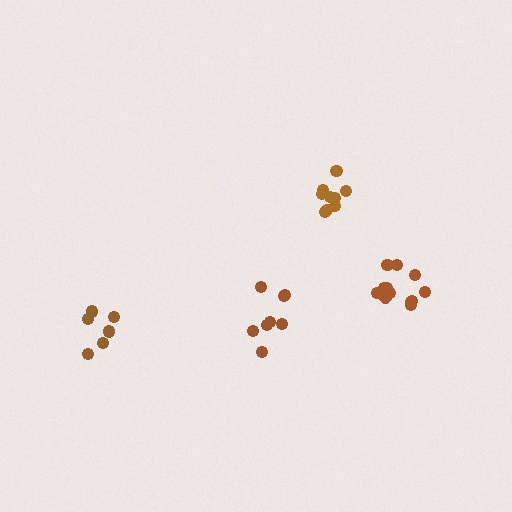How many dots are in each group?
Group 1: 12 dots, Group 2: 8 dots, Group 3: 7 dots, Group 4: 10 dots (37 total).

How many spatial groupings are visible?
There are 4 spatial groupings.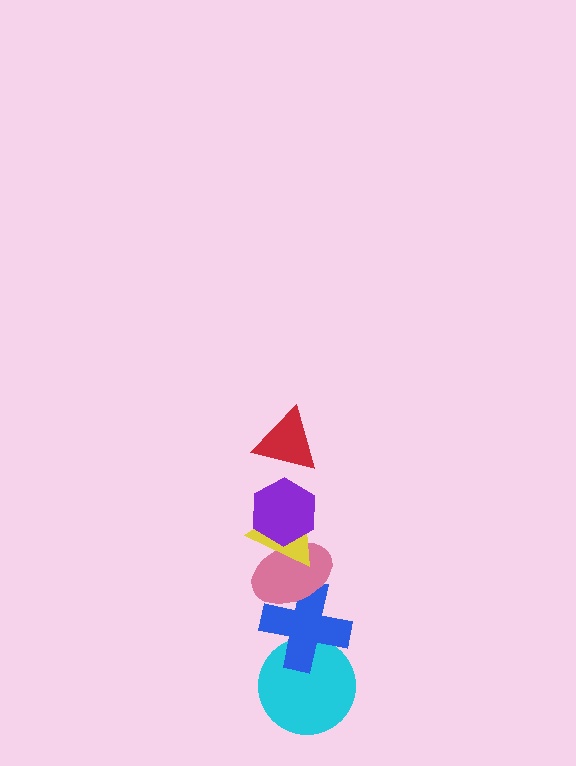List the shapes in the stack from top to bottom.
From top to bottom: the red triangle, the purple hexagon, the yellow triangle, the pink ellipse, the blue cross, the cyan circle.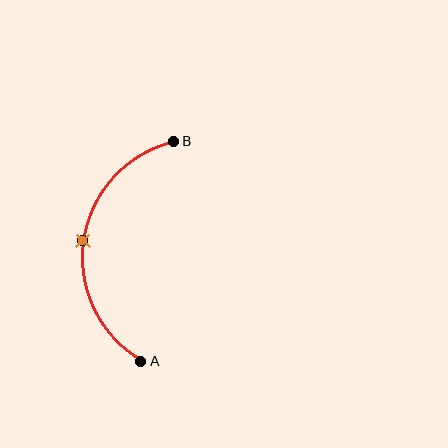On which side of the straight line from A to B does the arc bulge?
The arc bulges to the left of the straight line connecting A and B.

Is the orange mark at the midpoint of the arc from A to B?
Yes. The orange mark lies on the arc at equal arc-length from both A and B — it is the arc midpoint.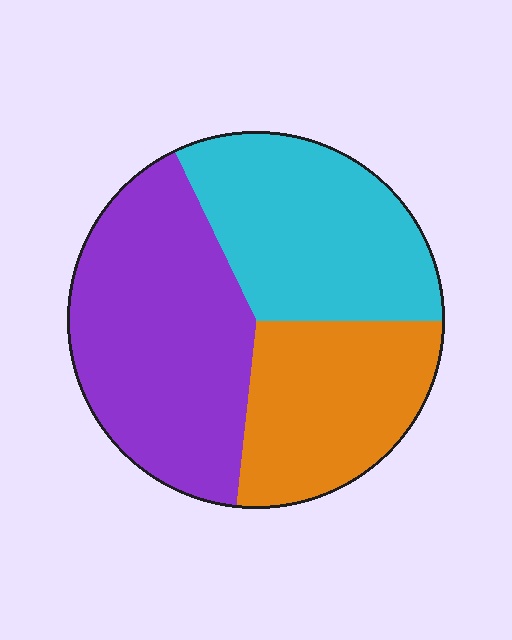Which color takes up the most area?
Purple, at roughly 40%.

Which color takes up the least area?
Orange, at roughly 25%.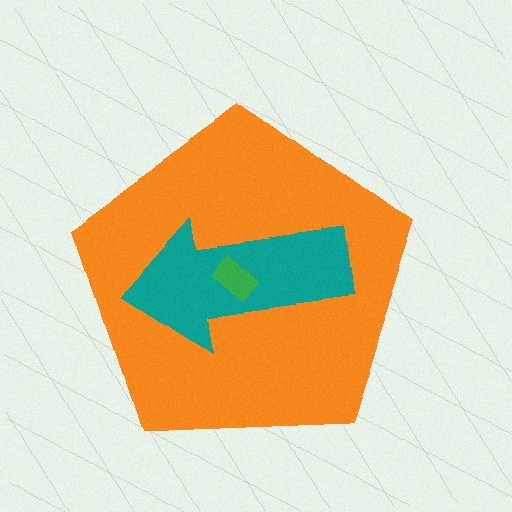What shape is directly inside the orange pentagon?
The teal arrow.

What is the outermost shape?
The orange pentagon.